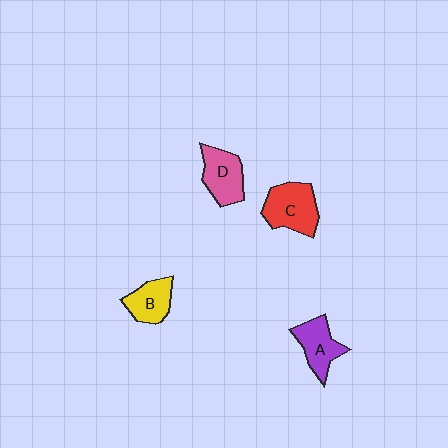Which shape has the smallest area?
Shape B (yellow).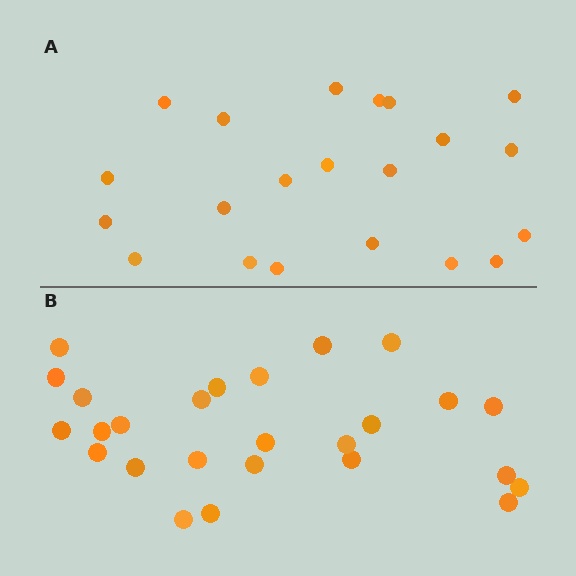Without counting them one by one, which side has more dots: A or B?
Region B (the bottom region) has more dots.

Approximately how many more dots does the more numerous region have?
Region B has about 5 more dots than region A.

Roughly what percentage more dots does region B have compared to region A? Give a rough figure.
About 25% more.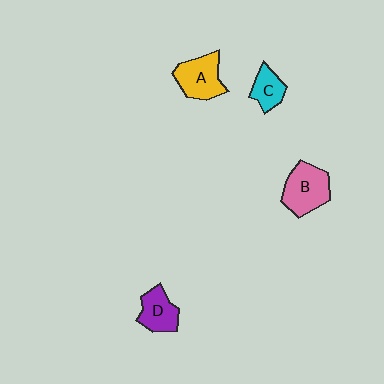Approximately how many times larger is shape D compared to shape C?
Approximately 1.3 times.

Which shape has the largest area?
Shape B (pink).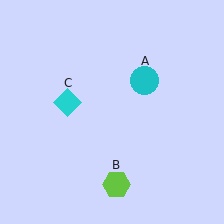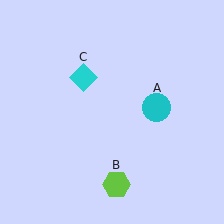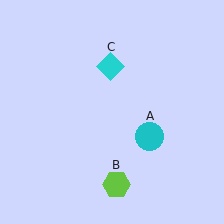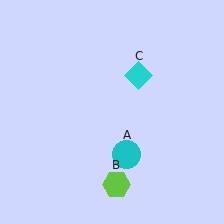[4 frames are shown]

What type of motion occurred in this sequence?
The cyan circle (object A), cyan diamond (object C) rotated clockwise around the center of the scene.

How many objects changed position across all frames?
2 objects changed position: cyan circle (object A), cyan diamond (object C).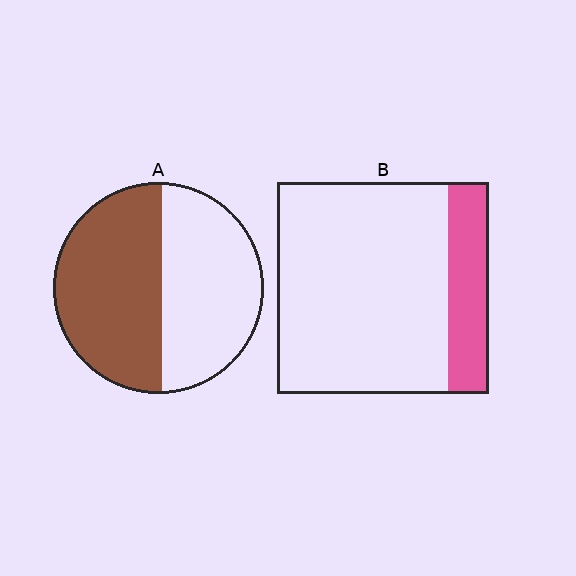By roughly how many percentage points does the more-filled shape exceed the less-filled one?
By roughly 35 percentage points (A over B).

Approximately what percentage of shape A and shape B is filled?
A is approximately 50% and B is approximately 20%.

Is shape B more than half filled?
No.